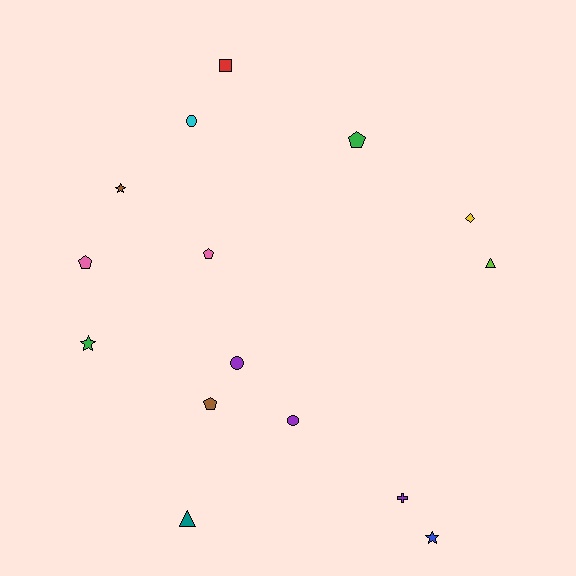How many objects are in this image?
There are 15 objects.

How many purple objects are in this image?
There are 3 purple objects.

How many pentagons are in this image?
There are 4 pentagons.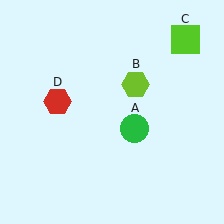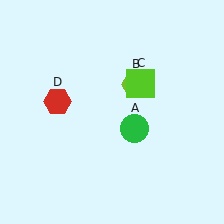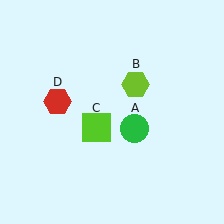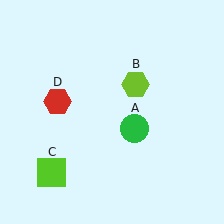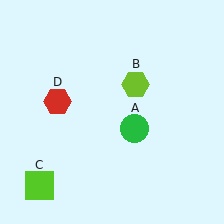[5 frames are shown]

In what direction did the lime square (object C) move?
The lime square (object C) moved down and to the left.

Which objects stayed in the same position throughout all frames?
Green circle (object A) and lime hexagon (object B) and red hexagon (object D) remained stationary.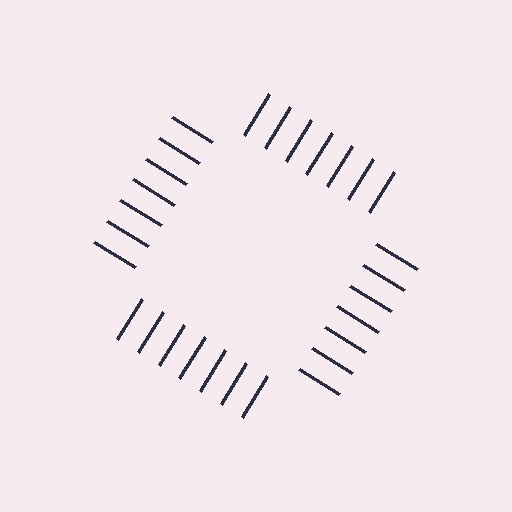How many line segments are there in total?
28 — 7 along each of the 4 edges.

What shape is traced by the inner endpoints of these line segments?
An illusory square — the line segments terminate on its edges but no continuous stroke is drawn.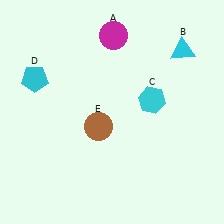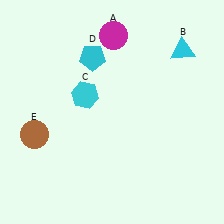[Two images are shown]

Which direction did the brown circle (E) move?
The brown circle (E) moved left.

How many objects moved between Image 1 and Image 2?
3 objects moved between the two images.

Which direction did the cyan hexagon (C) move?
The cyan hexagon (C) moved left.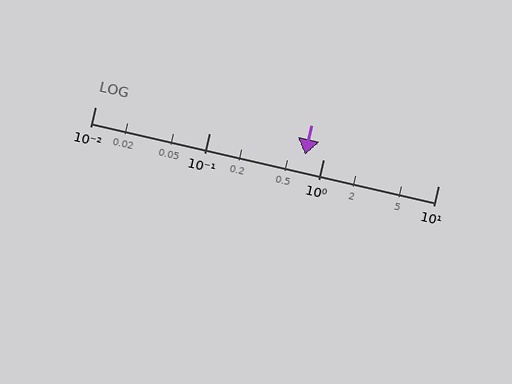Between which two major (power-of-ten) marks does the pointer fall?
The pointer is between 0.1 and 1.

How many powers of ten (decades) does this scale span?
The scale spans 3 decades, from 0.01 to 10.